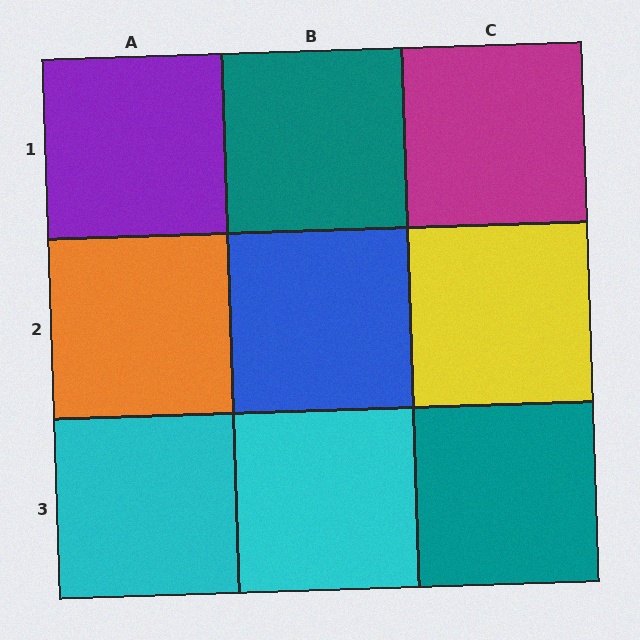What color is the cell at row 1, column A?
Purple.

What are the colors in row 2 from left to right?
Orange, blue, yellow.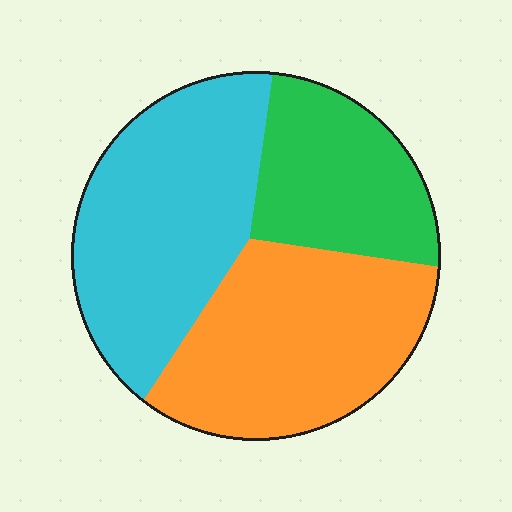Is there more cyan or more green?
Cyan.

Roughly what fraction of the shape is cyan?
Cyan covers about 40% of the shape.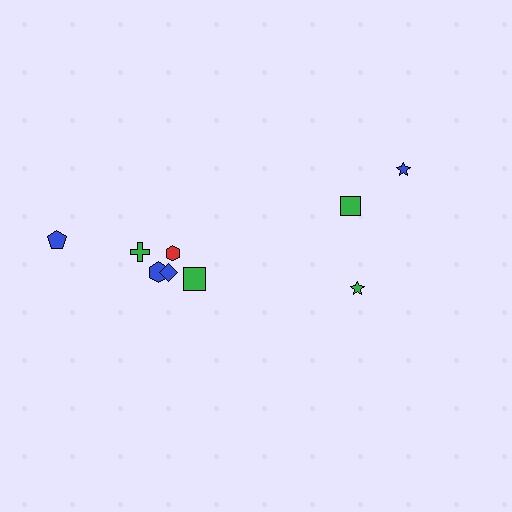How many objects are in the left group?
There are 6 objects.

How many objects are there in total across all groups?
There are 9 objects.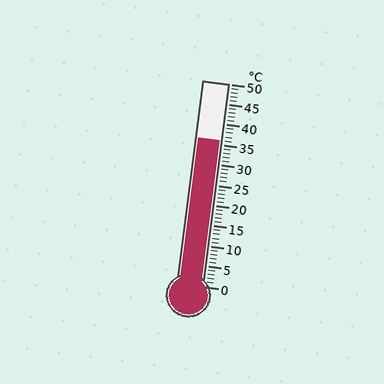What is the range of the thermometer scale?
The thermometer scale ranges from 0°C to 50°C.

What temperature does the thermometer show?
The thermometer shows approximately 36°C.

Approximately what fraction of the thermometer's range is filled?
The thermometer is filled to approximately 70% of its range.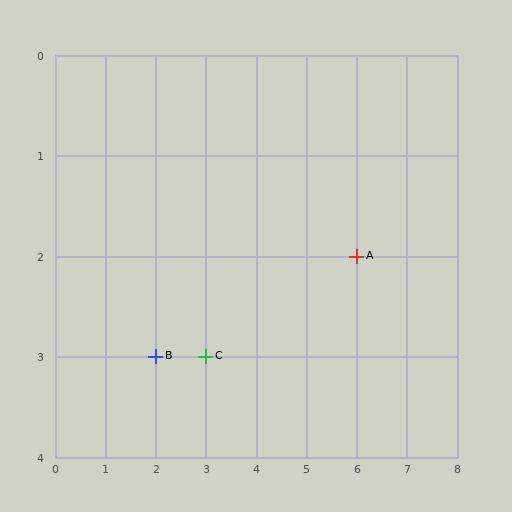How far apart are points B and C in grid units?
Points B and C are 1 column apart.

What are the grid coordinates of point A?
Point A is at grid coordinates (6, 2).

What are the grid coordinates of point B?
Point B is at grid coordinates (2, 3).